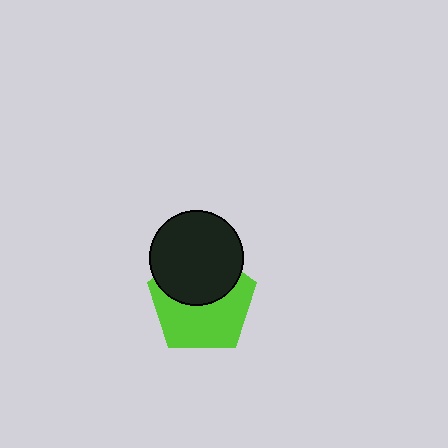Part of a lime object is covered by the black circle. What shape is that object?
It is a pentagon.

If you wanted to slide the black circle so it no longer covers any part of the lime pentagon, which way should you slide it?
Slide it up — that is the most direct way to separate the two shapes.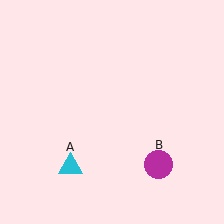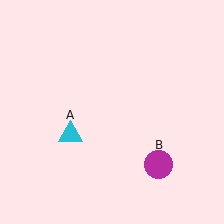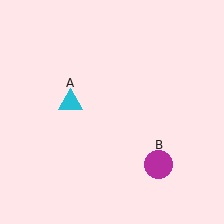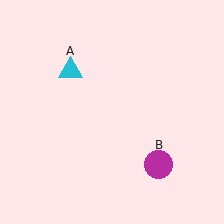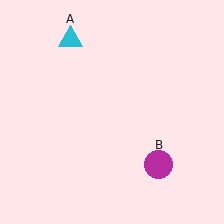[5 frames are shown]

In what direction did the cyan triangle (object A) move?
The cyan triangle (object A) moved up.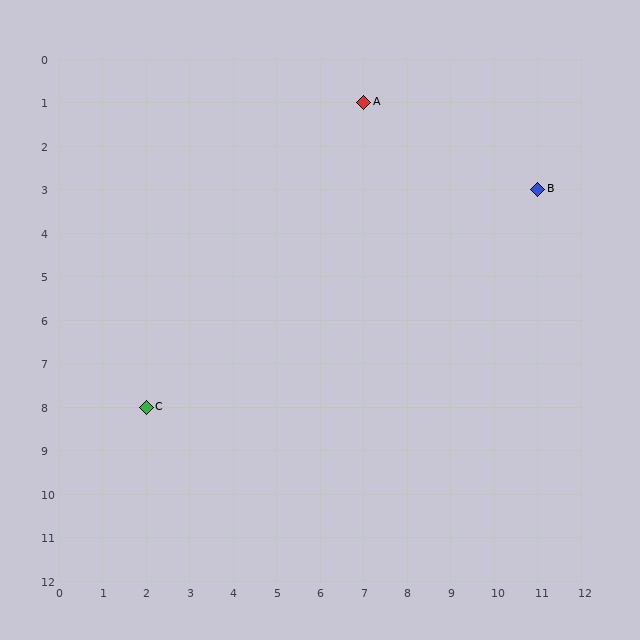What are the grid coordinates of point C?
Point C is at grid coordinates (2, 8).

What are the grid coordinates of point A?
Point A is at grid coordinates (7, 1).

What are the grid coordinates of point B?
Point B is at grid coordinates (11, 3).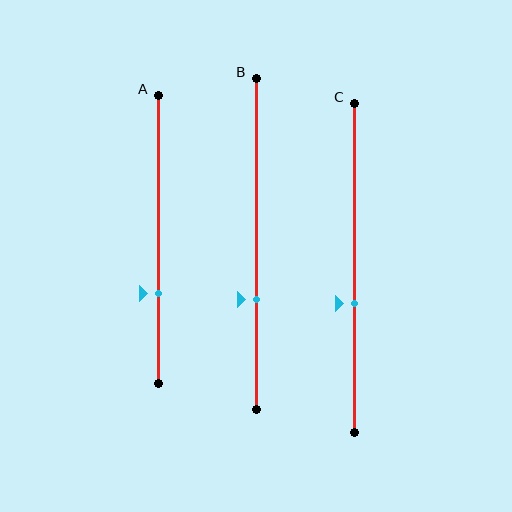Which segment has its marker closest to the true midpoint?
Segment C has its marker closest to the true midpoint.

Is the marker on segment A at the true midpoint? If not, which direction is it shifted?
No, the marker on segment A is shifted downward by about 19% of the segment length.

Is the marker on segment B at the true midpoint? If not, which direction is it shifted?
No, the marker on segment B is shifted downward by about 17% of the segment length.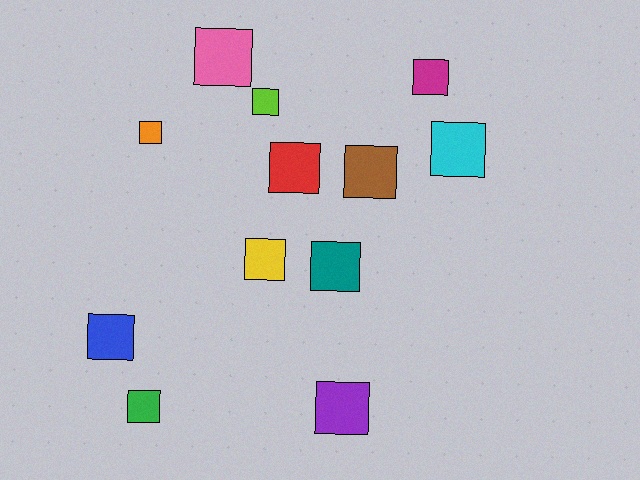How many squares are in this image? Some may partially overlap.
There are 12 squares.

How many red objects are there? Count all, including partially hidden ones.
There is 1 red object.